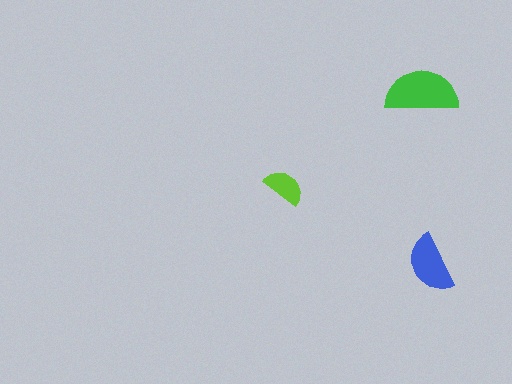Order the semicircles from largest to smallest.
the green one, the blue one, the lime one.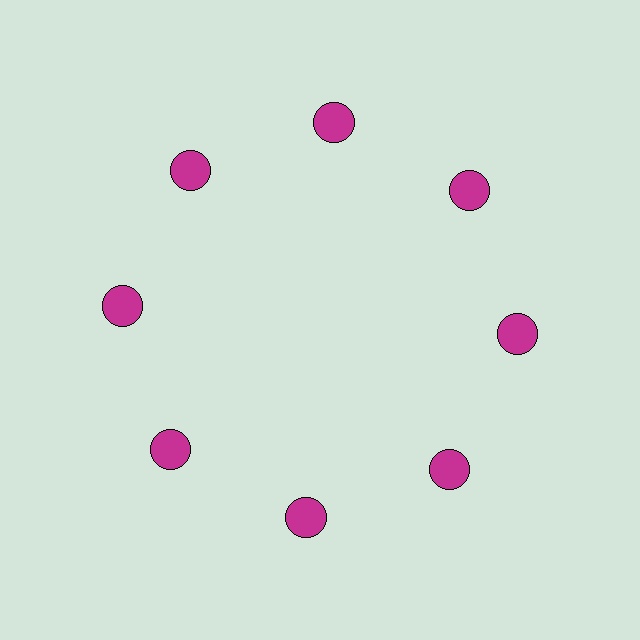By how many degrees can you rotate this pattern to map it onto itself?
The pattern maps onto itself every 45 degrees of rotation.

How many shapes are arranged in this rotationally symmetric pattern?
There are 8 shapes, arranged in 8 groups of 1.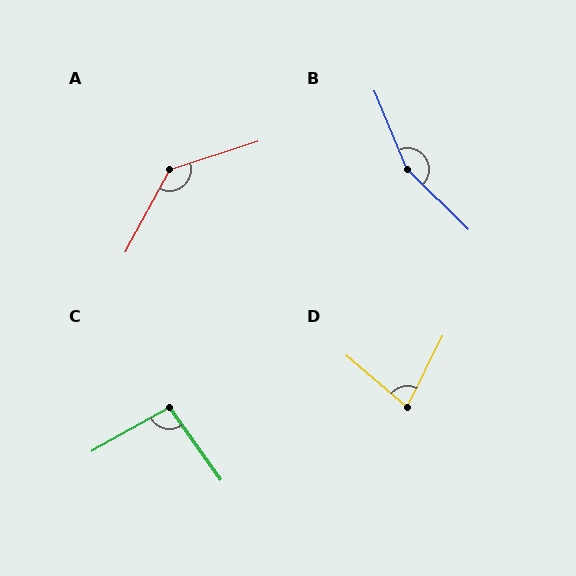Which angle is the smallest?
D, at approximately 76 degrees.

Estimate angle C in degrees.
Approximately 96 degrees.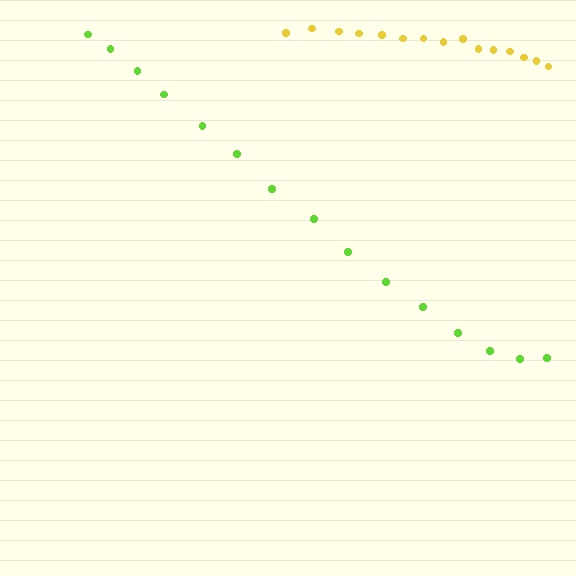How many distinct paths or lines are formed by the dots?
There are 2 distinct paths.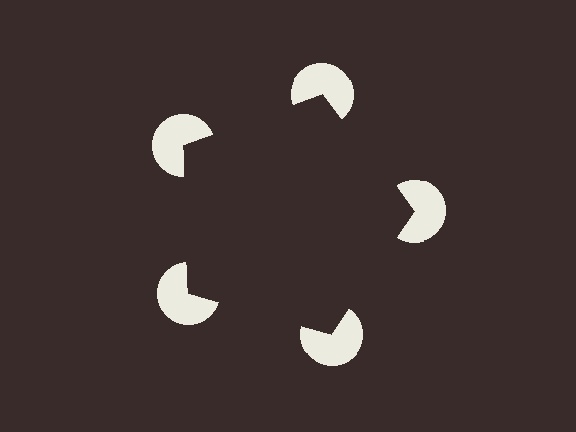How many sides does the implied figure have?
5 sides.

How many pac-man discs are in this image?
There are 5 — one at each vertex of the illusory pentagon.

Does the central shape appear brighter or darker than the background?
It typically appears slightly darker than the background, even though no actual brightness change is drawn.